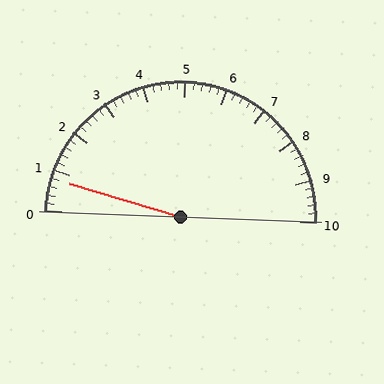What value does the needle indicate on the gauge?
The needle indicates approximately 0.8.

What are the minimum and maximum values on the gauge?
The gauge ranges from 0 to 10.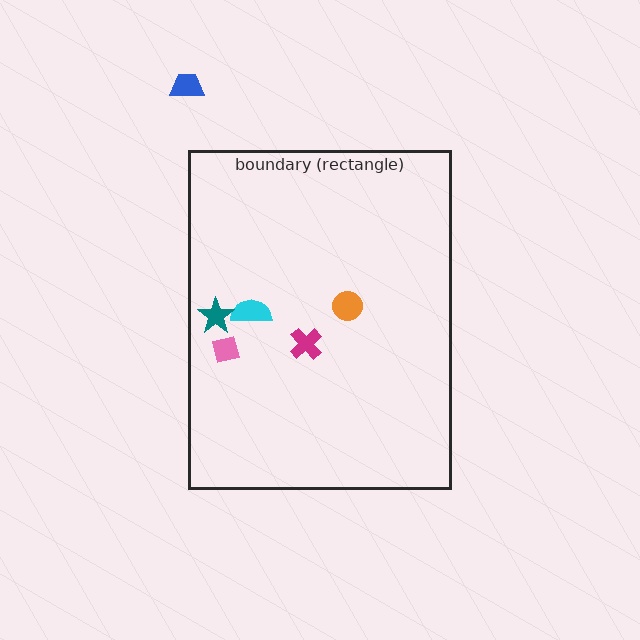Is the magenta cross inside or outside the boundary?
Inside.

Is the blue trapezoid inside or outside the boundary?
Outside.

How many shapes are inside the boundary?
5 inside, 1 outside.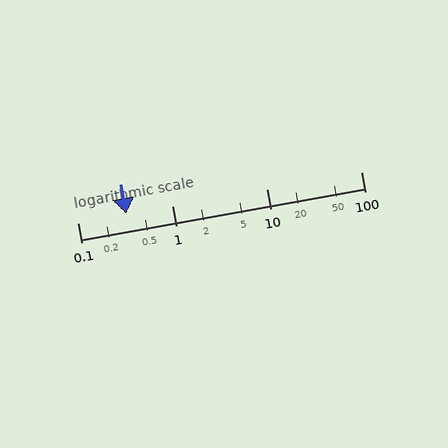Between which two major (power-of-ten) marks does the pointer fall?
The pointer is between 0.1 and 1.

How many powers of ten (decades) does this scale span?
The scale spans 3 decades, from 0.1 to 100.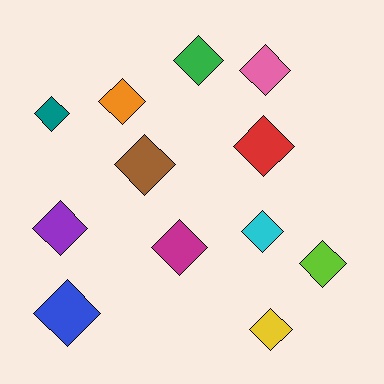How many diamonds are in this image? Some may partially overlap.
There are 12 diamonds.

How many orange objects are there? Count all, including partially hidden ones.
There is 1 orange object.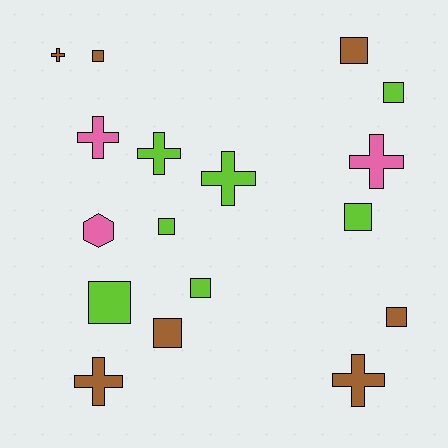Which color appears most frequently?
Brown, with 7 objects.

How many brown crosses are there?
There are 3 brown crosses.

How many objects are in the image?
There are 17 objects.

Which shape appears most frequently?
Square, with 9 objects.